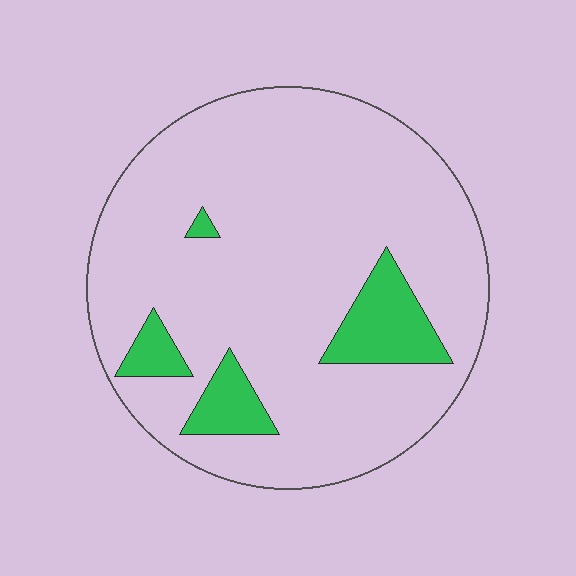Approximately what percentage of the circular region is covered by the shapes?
Approximately 10%.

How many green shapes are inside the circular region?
4.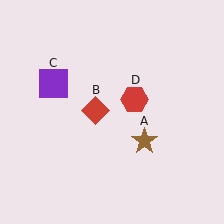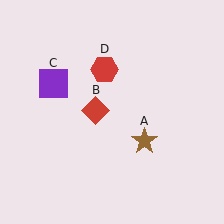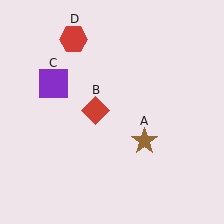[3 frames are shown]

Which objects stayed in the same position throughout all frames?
Brown star (object A) and red diamond (object B) and purple square (object C) remained stationary.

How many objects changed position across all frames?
1 object changed position: red hexagon (object D).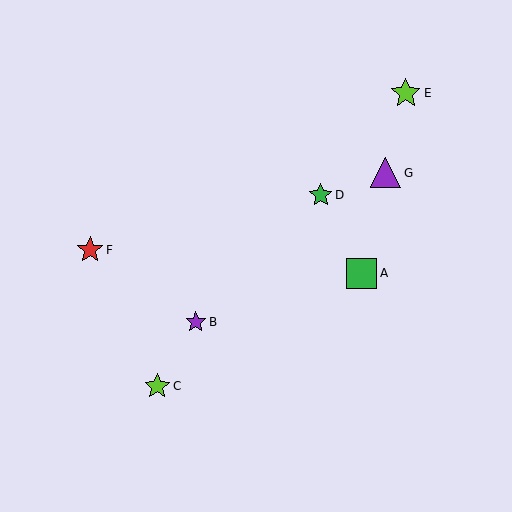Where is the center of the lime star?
The center of the lime star is at (406, 93).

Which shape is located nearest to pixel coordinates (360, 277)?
The green square (labeled A) at (362, 273) is nearest to that location.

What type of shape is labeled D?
Shape D is a green star.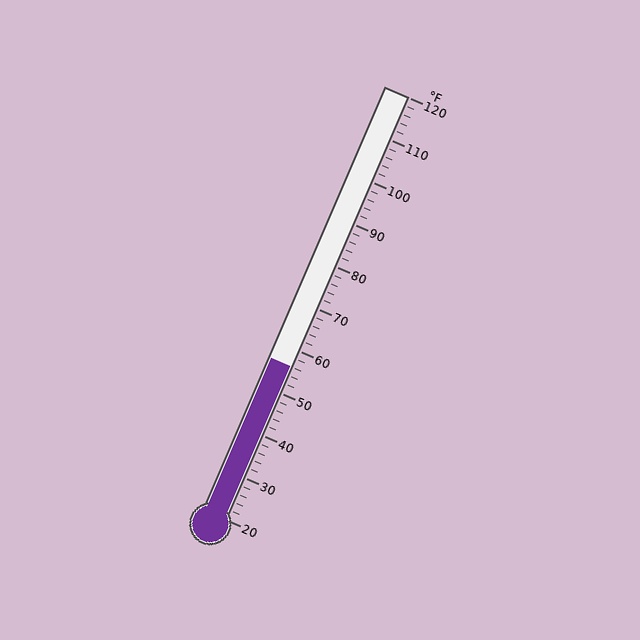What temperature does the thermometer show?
The thermometer shows approximately 56°F.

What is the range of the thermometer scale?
The thermometer scale ranges from 20°F to 120°F.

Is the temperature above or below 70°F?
The temperature is below 70°F.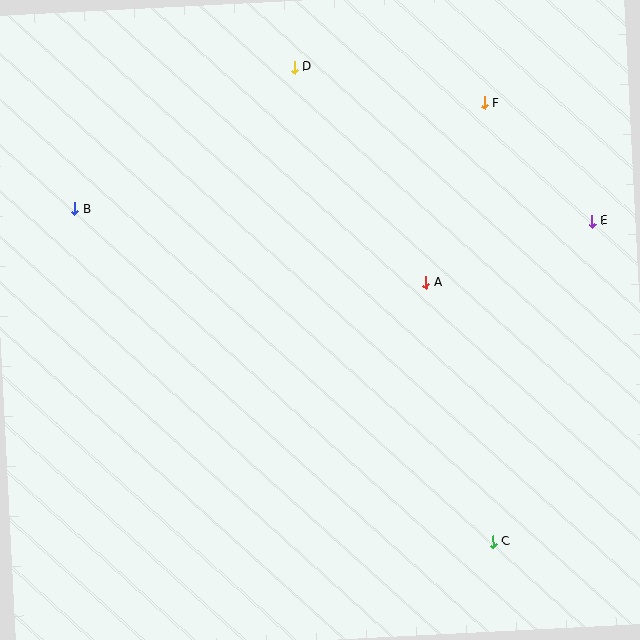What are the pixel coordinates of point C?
Point C is at (493, 542).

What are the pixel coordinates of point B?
Point B is at (75, 209).